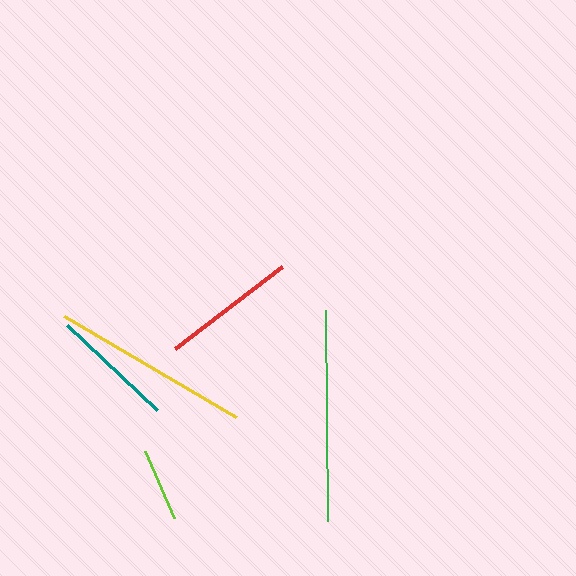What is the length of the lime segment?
The lime segment is approximately 74 pixels long.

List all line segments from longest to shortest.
From longest to shortest: green, yellow, red, teal, lime.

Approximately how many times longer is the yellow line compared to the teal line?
The yellow line is approximately 1.6 times the length of the teal line.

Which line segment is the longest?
The green line is the longest at approximately 211 pixels.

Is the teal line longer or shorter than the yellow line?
The yellow line is longer than the teal line.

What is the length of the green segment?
The green segment is approximately 211 pixels long.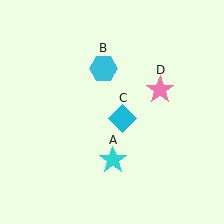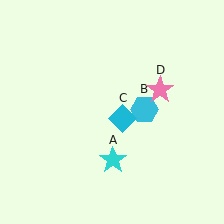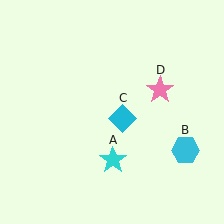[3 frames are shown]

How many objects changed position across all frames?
1 object changed position: cyan hexagon (object B).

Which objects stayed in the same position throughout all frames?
Cyan star (object A) and cyan diamond (object C) and pink star (object D) remained stationary.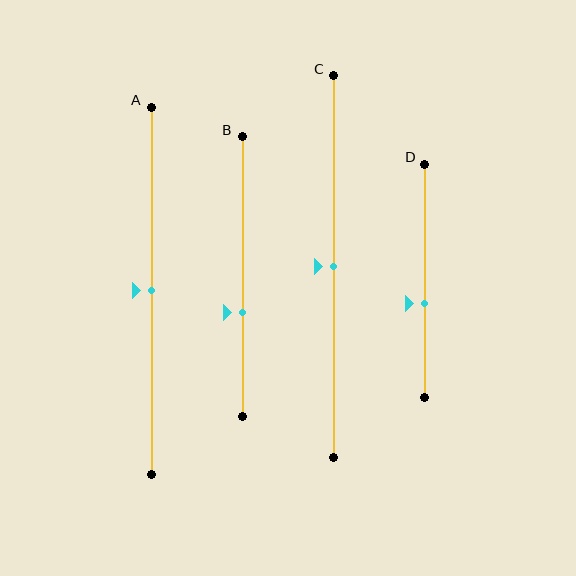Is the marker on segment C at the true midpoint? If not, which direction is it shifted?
Yes, the marker on segment C is at the true midpoint.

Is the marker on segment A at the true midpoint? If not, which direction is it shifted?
Yes, the marker on segment A is at the true midpoint.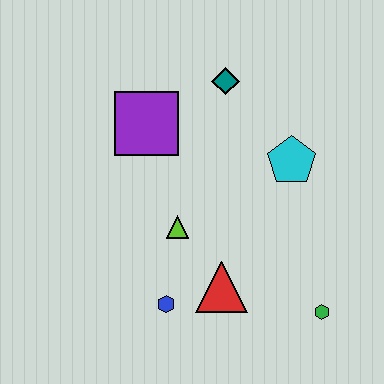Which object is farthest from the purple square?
The green hexagon is farthest from the purple square.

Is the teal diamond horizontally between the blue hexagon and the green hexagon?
Yes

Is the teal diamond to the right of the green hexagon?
No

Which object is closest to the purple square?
The teal diamond is closest to the purple square.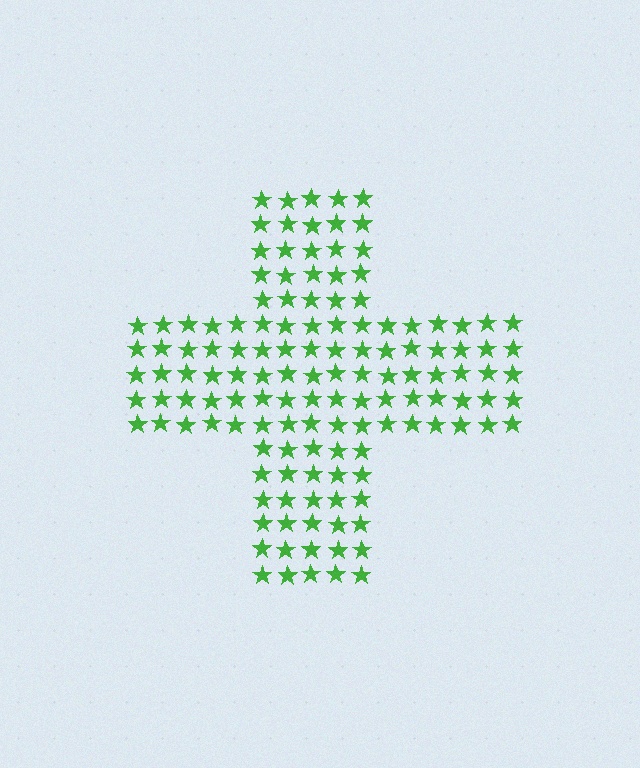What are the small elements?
The small elements are stars.